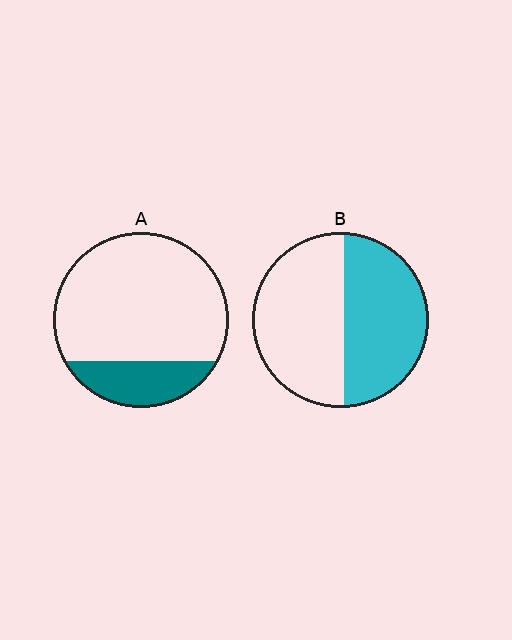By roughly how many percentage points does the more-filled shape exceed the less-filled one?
By roughly 25 percentage points (B over A).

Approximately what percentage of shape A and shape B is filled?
A is approximately 20% and B is approximately 45%.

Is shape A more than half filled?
No.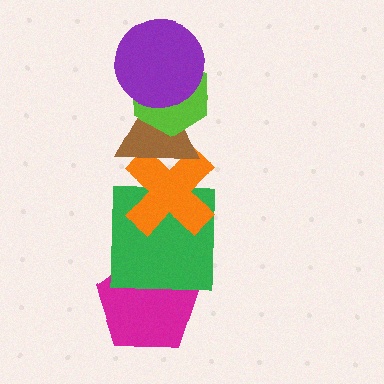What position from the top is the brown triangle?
The brown triangle is 3rd from the top.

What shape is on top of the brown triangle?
The lime hexagon is on top of the brown triangle.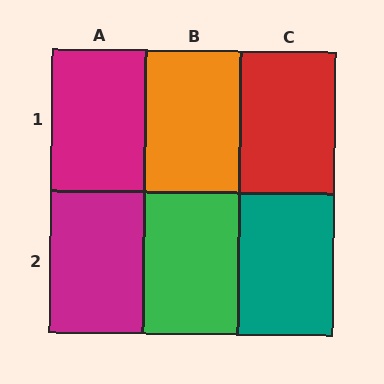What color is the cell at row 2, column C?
Teal.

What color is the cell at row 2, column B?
Green.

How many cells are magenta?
2 cells are magenta.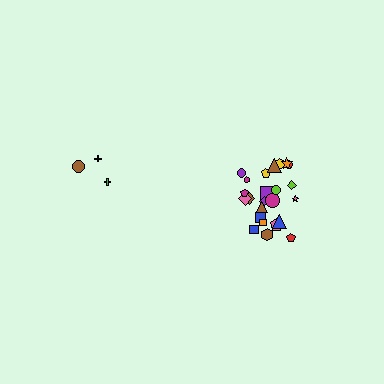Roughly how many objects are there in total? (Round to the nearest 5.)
Roughly 30 objects in total.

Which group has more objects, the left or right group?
The right group.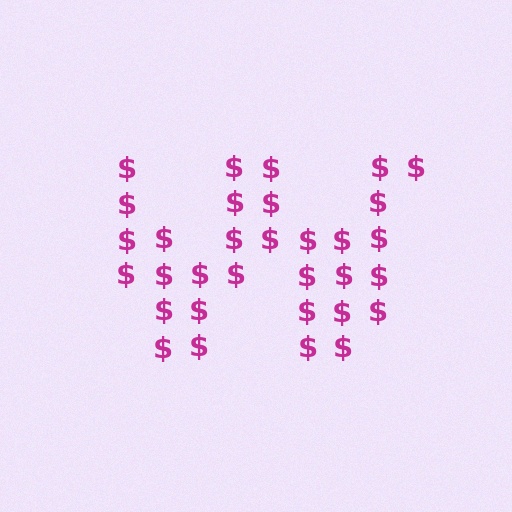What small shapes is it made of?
It is made of small dollar signs.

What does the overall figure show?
The overall figure shows the letter W.